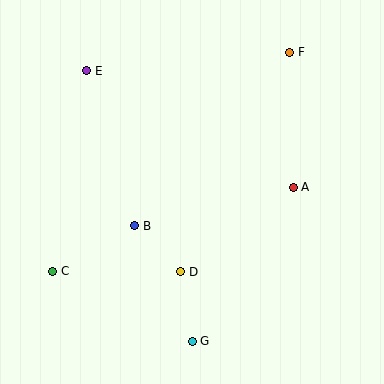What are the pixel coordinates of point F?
Point F is at (290, 52).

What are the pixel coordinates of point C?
Point C is at (53, 271).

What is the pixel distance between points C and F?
The distance between C and F is 323 pixels.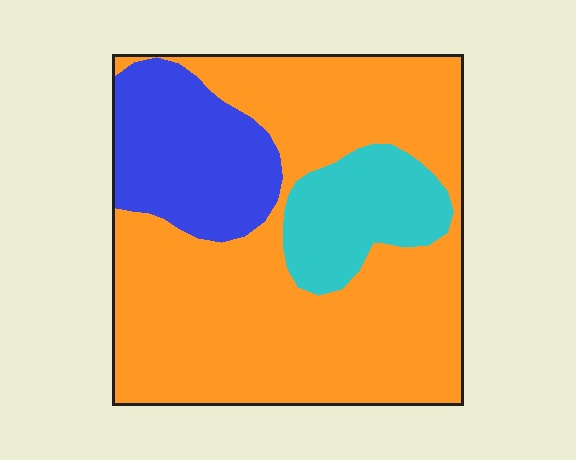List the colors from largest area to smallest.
From largest to smallest: orange, blue, cyan.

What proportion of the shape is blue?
Blue takes up between a sixth and a third of the shape.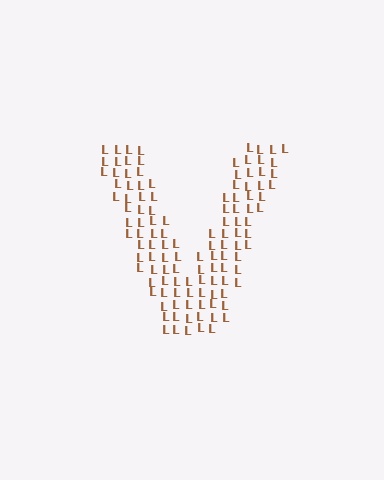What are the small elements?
The small elements are letter L's.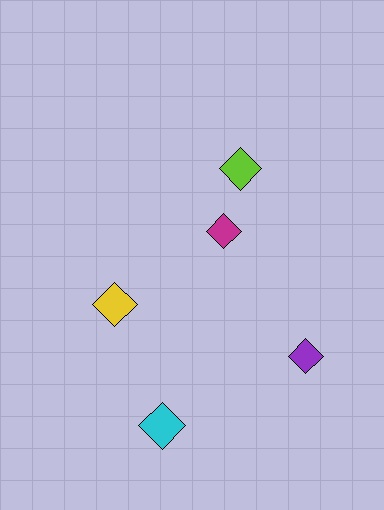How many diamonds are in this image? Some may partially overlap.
There are 5 diamonds.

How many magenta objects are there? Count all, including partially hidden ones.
There is 1 magenta object.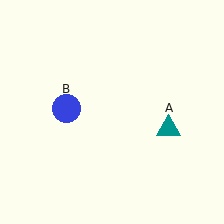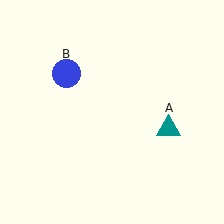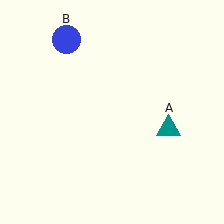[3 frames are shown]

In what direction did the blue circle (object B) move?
The blue circle (object B) moved up.